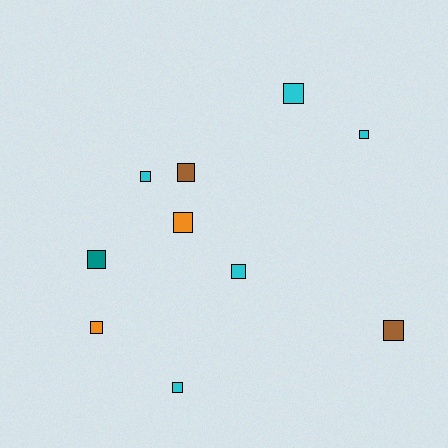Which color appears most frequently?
Cyan, with 5 objects.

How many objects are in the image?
There are 10 objects.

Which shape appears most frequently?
Square, with 10 objects.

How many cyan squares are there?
There are 5 cyan squares.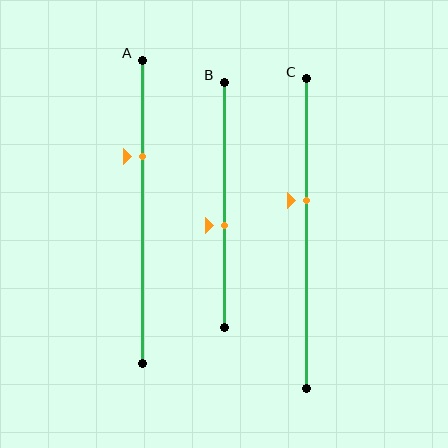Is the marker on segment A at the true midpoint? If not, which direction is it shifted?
No, the marker on segment A is shifted upward by about 18% of the segment length.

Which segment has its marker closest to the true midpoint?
Segment B has its marker closest to the true midpoint.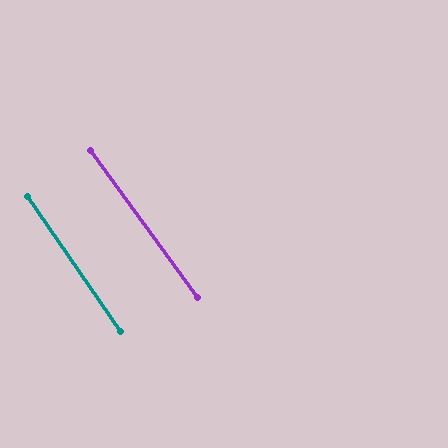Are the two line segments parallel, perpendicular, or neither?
Parallel — their directions differ by only 1.3°.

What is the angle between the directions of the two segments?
Approximately 1 degree.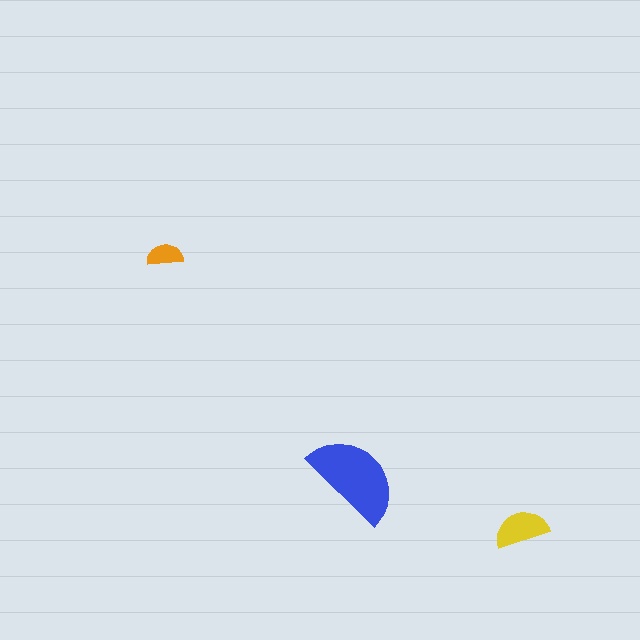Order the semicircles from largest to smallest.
the blue one, the yellow one, the orange one.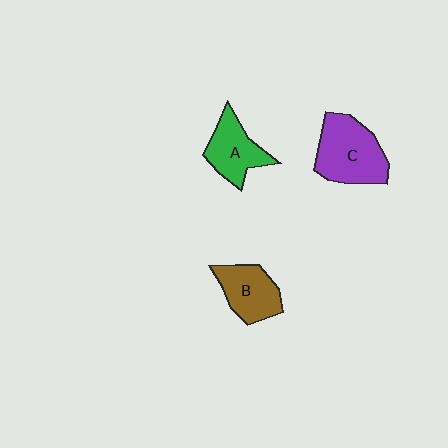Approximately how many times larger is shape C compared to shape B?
Approximately 1.4 times.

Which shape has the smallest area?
Shape A (green).